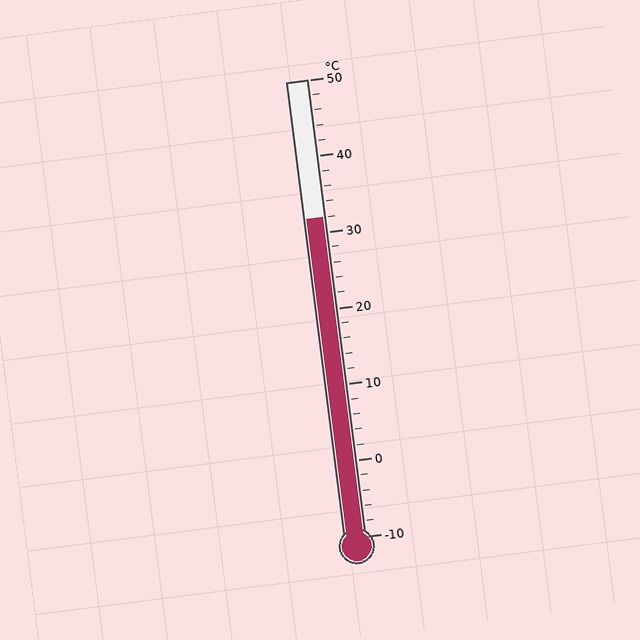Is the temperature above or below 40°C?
The temperature is below 40°C.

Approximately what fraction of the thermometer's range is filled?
The thermometer is filled to approximately 70% of its range.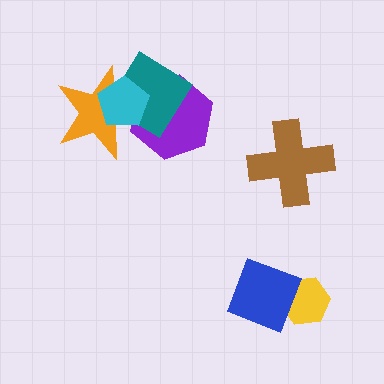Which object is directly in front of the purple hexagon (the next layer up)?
The orange star is directly in front of the purple hexagon.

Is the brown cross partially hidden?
No, no other shape covers it.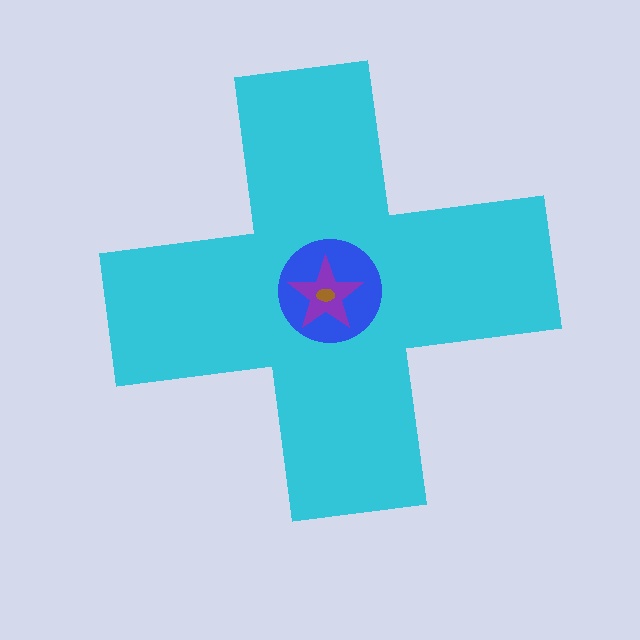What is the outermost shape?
The cyan cross.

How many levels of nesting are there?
4.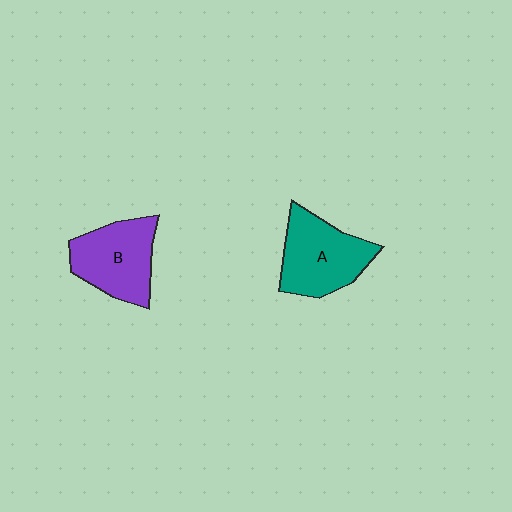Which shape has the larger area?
Shape A (teal).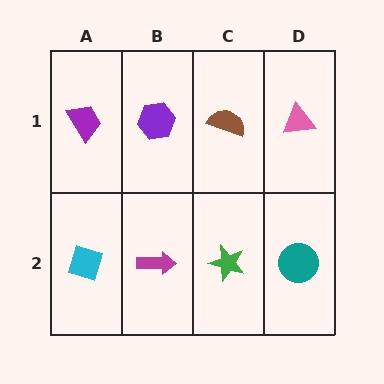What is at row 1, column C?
A brown semicircle.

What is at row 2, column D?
A teal circle.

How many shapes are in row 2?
4 shapes.